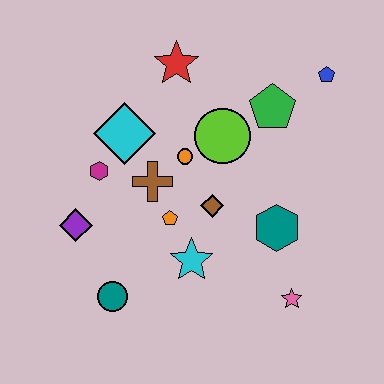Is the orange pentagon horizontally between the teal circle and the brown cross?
No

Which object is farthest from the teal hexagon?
The purple diamond is farthest from the teal hexagon.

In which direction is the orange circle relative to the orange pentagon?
The orange circle is above the orange pentagon.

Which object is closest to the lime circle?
The orange circle is closest to the lime circle.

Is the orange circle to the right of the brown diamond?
No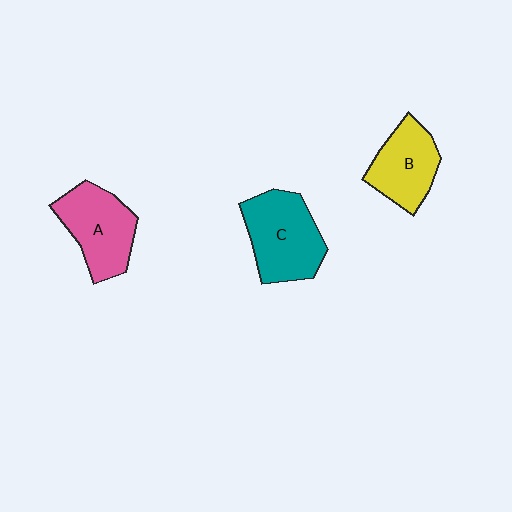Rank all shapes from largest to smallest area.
From largest to smallest: C (teal), A (pink), B (yellow).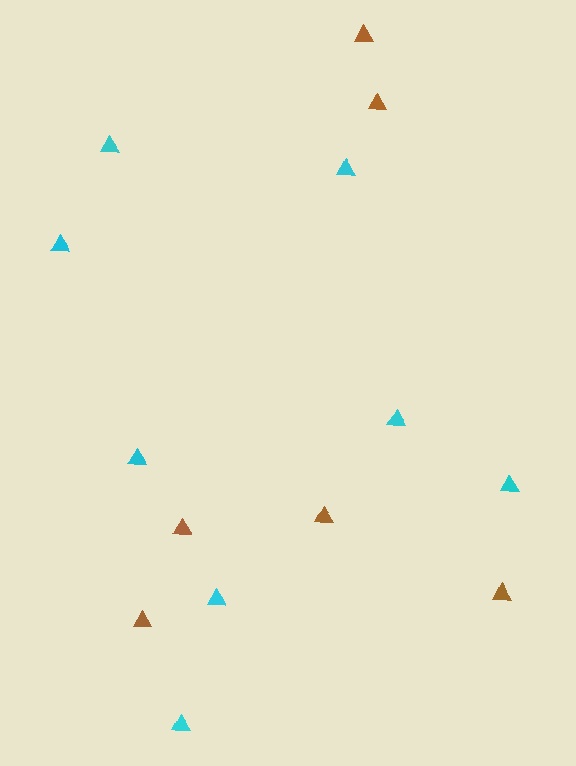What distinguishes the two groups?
There are 2 groups: one group of brown triangles (6) and one group of cyan triangles (8).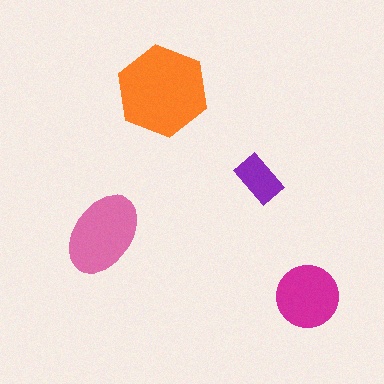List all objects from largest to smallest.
The orange hexagon, the pink ellipse, the magenta circle, the purple rectangle.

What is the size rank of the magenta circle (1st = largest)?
3rd.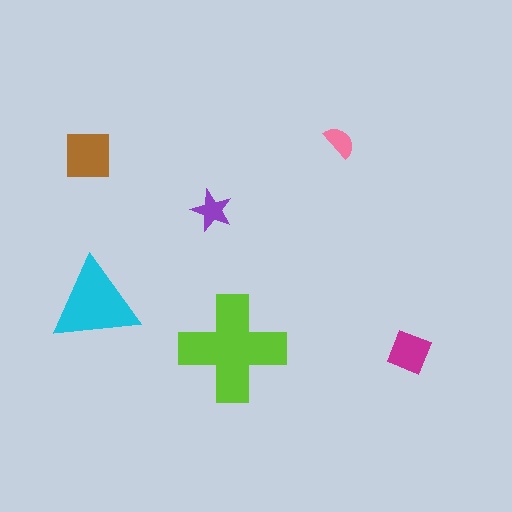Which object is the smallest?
The pink semicircle.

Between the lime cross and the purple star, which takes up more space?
The lime cross.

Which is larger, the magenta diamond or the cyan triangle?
The cyan triangle.